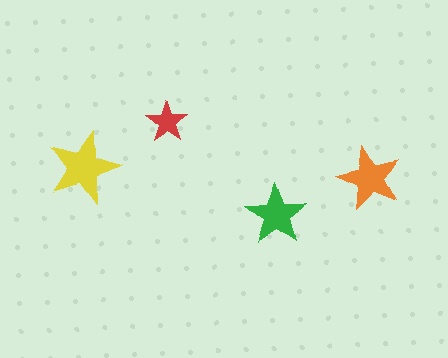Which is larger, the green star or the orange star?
The orange one.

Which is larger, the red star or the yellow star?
The yellow one.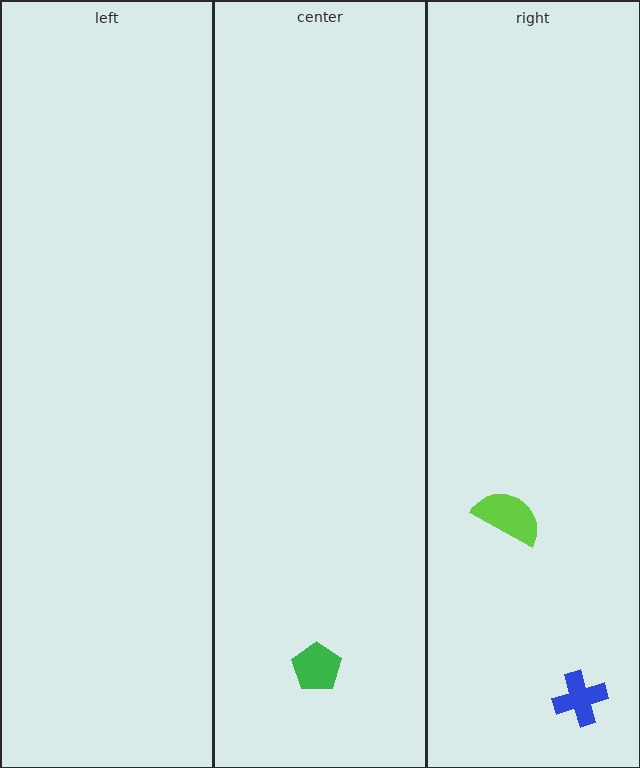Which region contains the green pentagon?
The center region.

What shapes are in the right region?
The blue cross, the lime semicircle.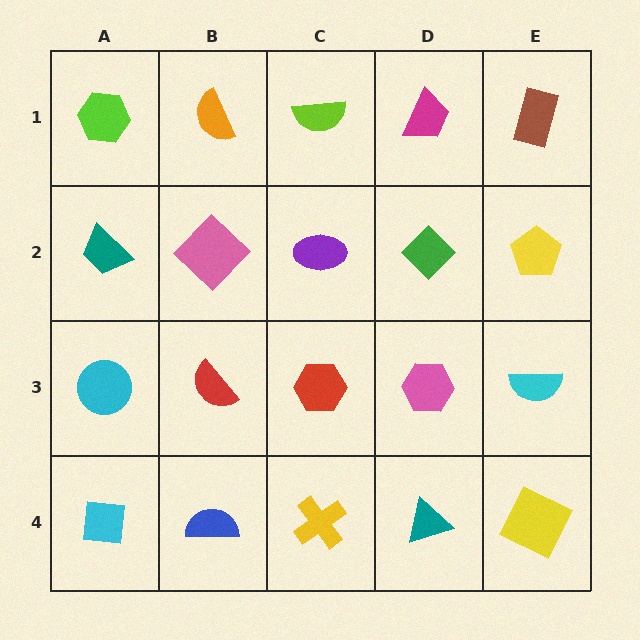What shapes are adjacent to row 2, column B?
An orange semicircle (row 1, column B), a red semicircle (row 3, column B), a teal trapezoid (row 2, column A), a purple ellipse (row 2, column C).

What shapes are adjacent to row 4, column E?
A cyan semicircle (row 3, column E), a teal triangle (row 4, column D).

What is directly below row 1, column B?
A pink diamond.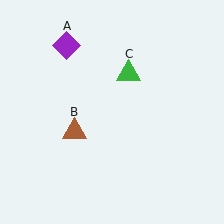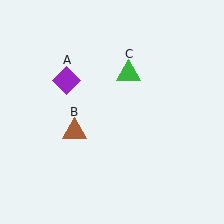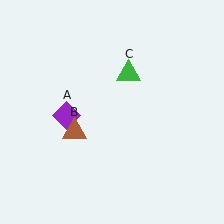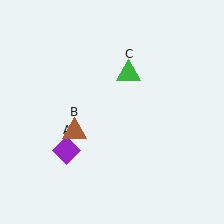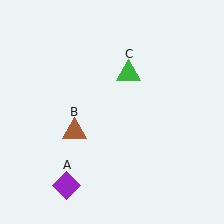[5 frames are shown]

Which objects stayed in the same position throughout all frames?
Brown triangle (object B) and green triangle (object C) remained stationary.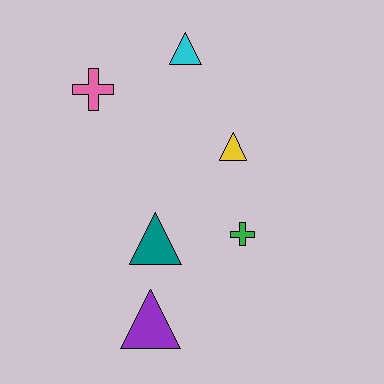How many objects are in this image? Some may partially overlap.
There are 6 objects.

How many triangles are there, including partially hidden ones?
There are 4 triangles.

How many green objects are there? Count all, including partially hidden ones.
There is 1 green object.